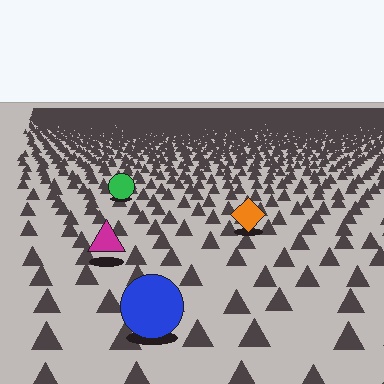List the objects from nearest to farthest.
From nearest to farthest: the blue circle, the magenta triangle, the orange diamond, the green circle.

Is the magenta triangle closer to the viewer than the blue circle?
No. The blue circle is closer — you can tell from the texture gradient: the ground texture is coarser near it.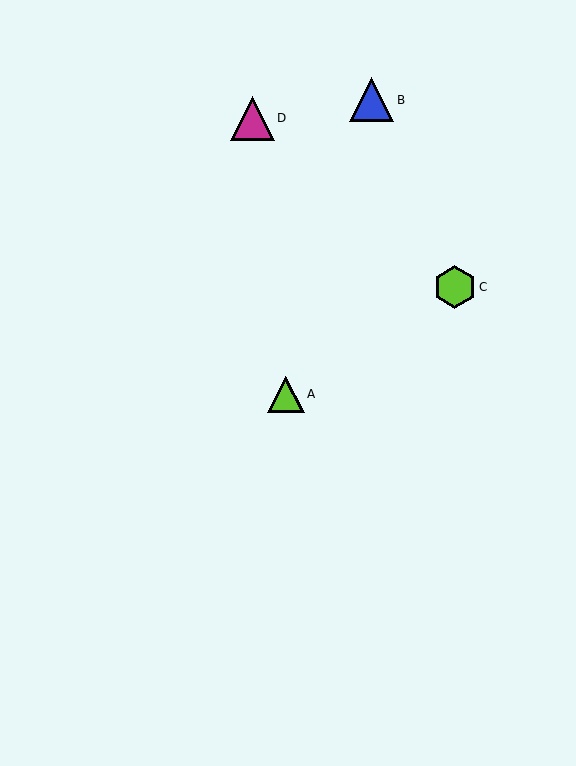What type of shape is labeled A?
Shape A is a lime triangle.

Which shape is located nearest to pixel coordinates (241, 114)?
The magenta triangle (labeled D) at (252, 118) is nearest to that location.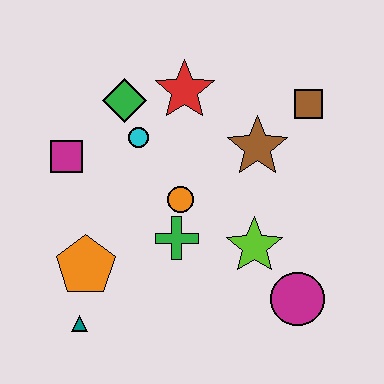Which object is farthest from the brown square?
The teal triangle is farthest from the brown square.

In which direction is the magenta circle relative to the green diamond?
The magenta circle is below the green diamond.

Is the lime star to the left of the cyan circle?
No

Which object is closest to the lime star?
The magenta circle is closest to the lime star.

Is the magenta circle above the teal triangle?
Yes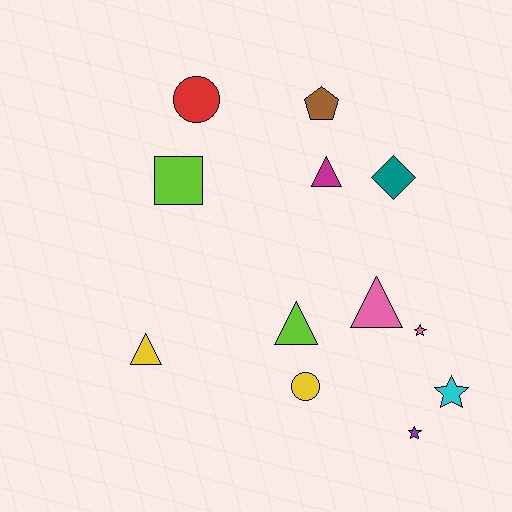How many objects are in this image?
There are 12 objects.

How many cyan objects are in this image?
There is 1 cyan object.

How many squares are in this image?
There is 1 square.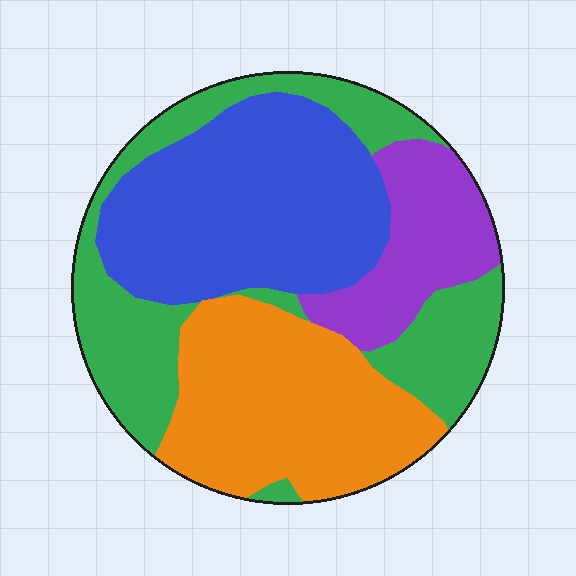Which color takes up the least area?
Purple, at roughly 15%.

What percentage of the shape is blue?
Blue takes up about one third (1/3) of the shape.